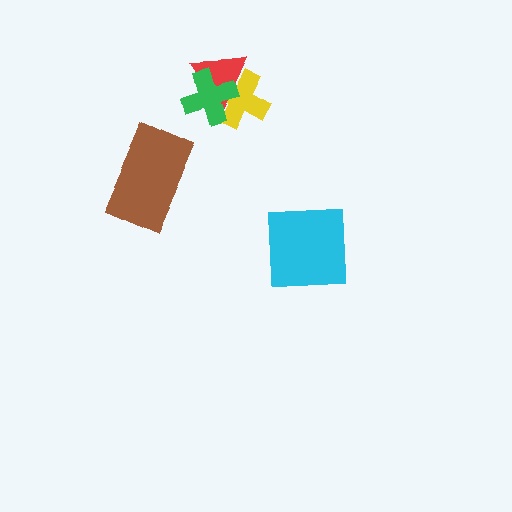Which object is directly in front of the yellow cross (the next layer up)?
The red triangle is directly in front of the yellow cross.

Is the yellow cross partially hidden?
Yes, it is partially covered by another shape.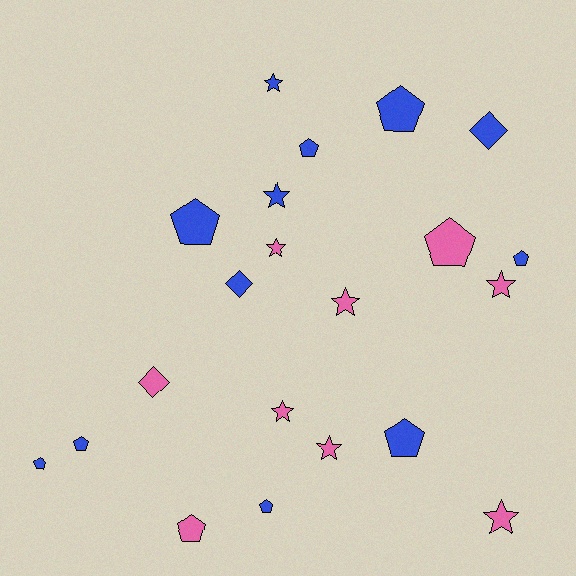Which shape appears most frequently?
Pentagon, with 10 objects.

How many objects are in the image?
There are 21 objects.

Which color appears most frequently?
Blue, with 12 objects.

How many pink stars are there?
There are 6 pink stars.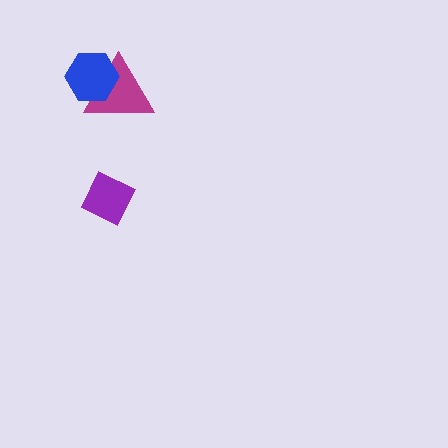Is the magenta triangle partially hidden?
Yes, it is partially covered by another shape.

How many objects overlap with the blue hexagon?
1 object overlaps with the blue hexagon.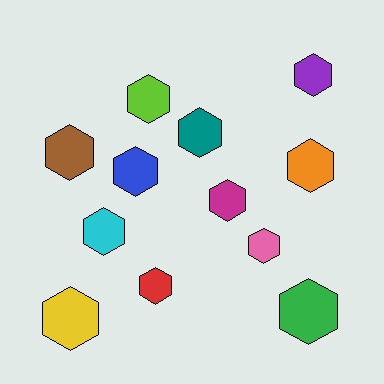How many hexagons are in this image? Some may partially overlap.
There are 12 hexagons.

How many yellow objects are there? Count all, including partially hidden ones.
There is 1 yellow object.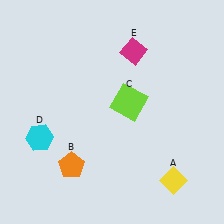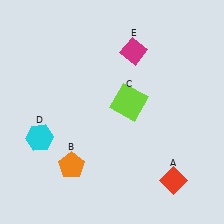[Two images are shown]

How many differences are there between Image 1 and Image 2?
There is 1 difference between the two images.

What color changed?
The diamond (A) changed from yellow in Image 1 to red in Image 2.